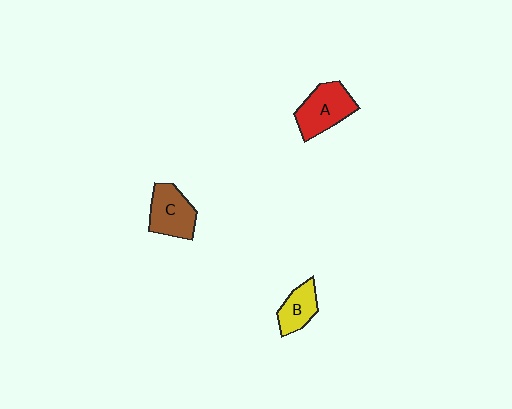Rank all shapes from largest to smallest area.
From largest to smallest: A (red), C (brown), B (yellow).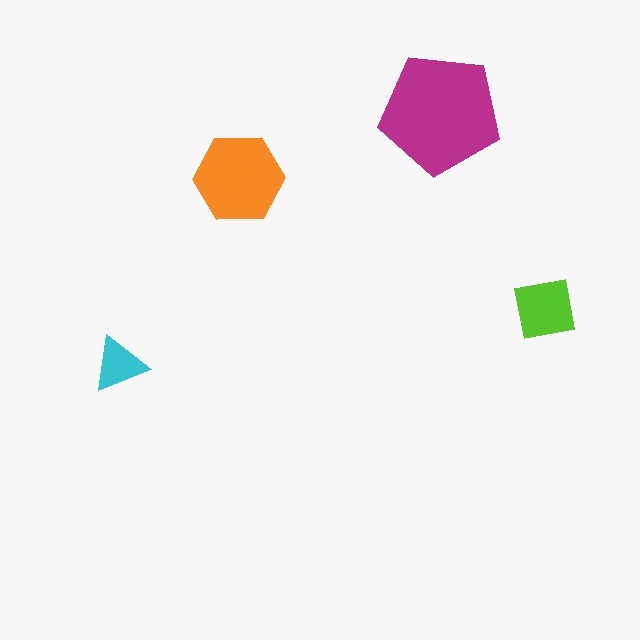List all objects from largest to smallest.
The magenta pentagon, the orange hexagon, the lime square, the cyan triangle.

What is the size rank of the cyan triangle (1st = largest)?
4th.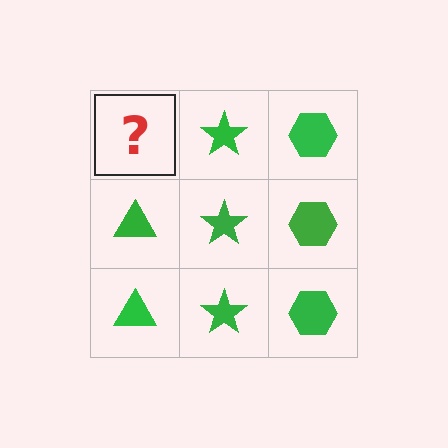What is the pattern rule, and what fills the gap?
The rule is that each column has a consistent shape. The gap should be filled with a green triangle.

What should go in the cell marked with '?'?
The missing cell should contain a green triangle.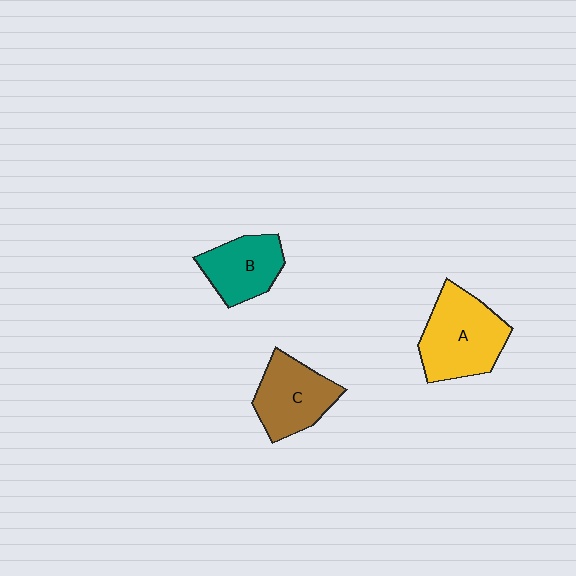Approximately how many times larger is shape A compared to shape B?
Approximately 1.4 times.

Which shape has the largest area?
Shape A (yellow).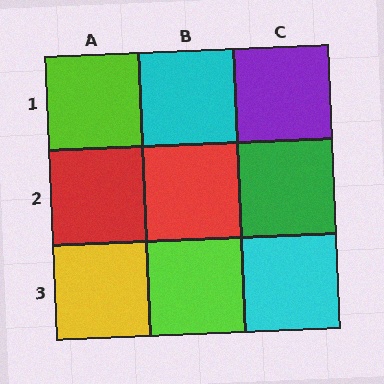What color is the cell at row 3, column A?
Yellow.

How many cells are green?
1 cell is green.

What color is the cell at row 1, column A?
Lime.